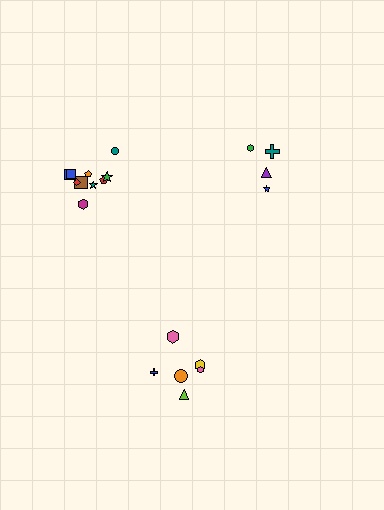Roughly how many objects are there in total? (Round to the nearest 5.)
Roughly 20 objects in total.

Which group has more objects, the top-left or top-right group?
The top-left group.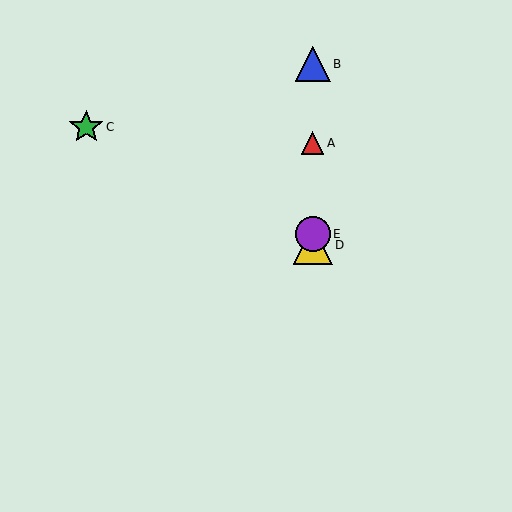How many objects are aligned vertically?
4 objects (A, B, D, E) are aligned vertically.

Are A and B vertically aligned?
Yes, both are at x≈313.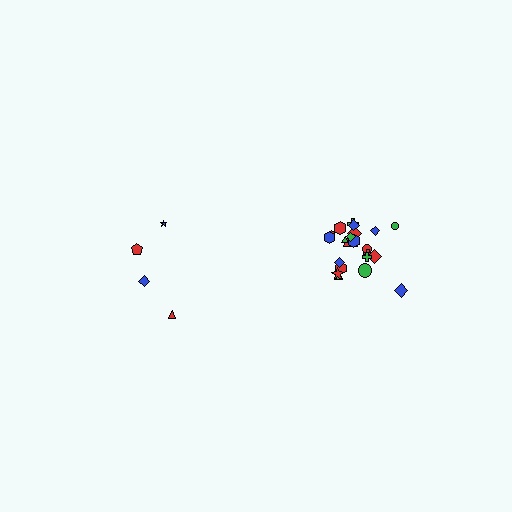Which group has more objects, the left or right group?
The right group.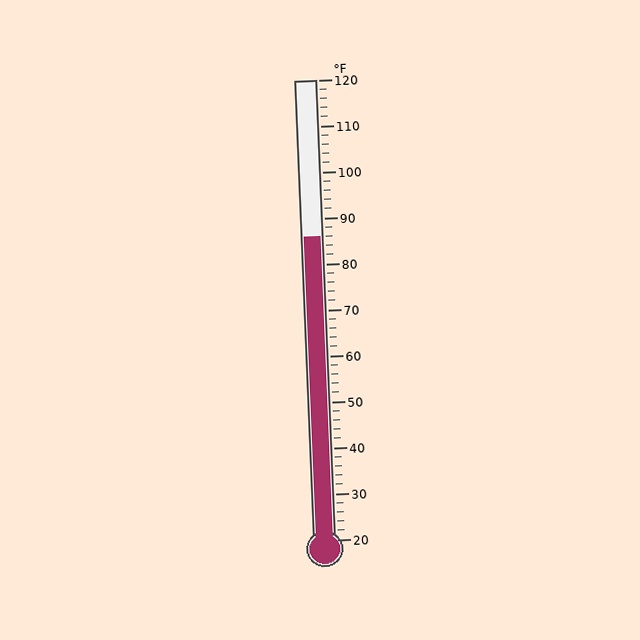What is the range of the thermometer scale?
The thermometer scale ranges from 20°F to 120°F.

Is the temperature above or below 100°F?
The temperature is below 100°F.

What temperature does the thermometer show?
The thermometer shows approximately 86°F.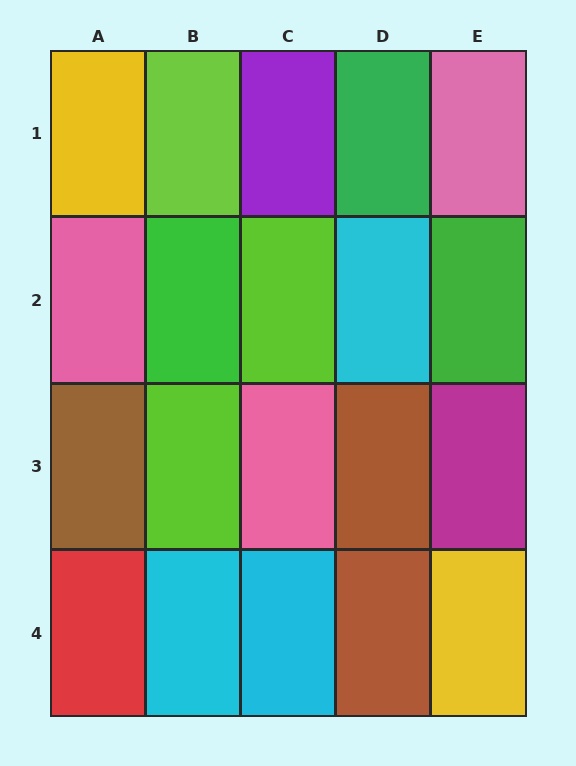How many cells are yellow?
2 cells are yellow.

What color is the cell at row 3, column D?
Brown.